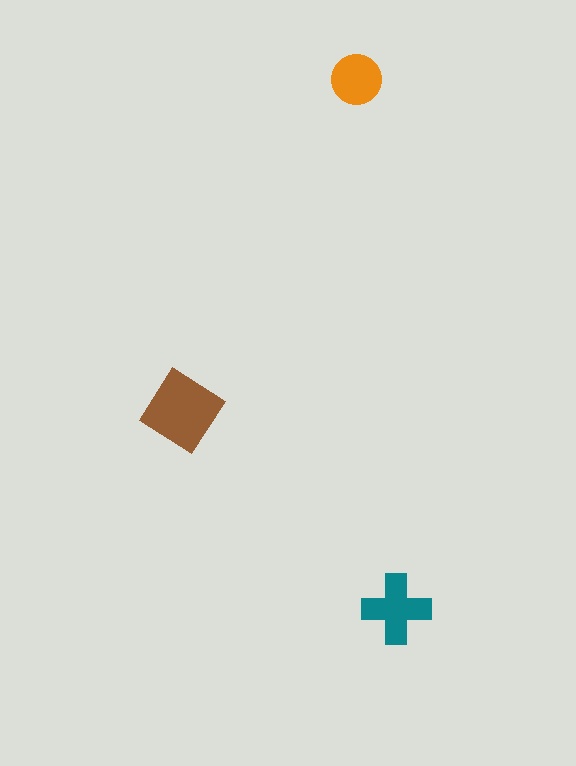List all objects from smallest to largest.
The orange circle, the teal cross, the brown diamond.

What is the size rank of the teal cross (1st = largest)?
2nd.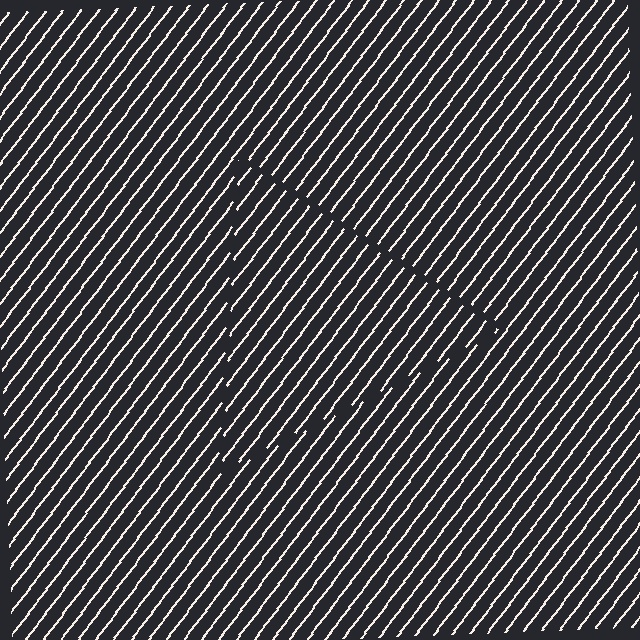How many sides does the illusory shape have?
3 sides — the line-ends trace a triangle.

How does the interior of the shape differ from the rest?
The interior of the shape contains the same grating, shifted by half a period — the contour is defined by the phase discontinuity where line-ends from the inner and outer gratings abut.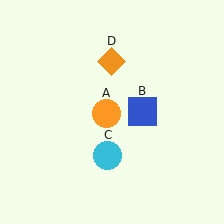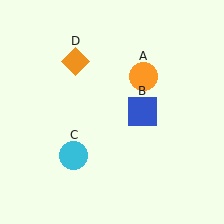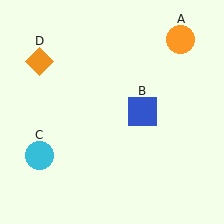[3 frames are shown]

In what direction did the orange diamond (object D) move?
The orange diamond (object D) moved left.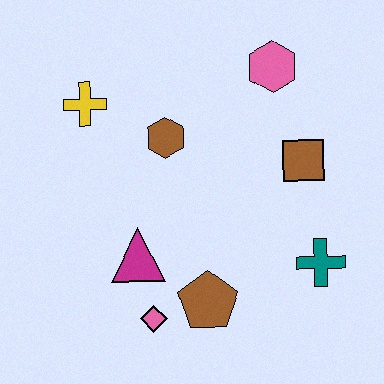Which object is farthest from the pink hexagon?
The pink diamond is farthest from the pink hexagon.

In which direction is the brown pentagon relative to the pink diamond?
The brown pentagon is to the right of the pink diamond.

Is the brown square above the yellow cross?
No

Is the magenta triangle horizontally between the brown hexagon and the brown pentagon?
No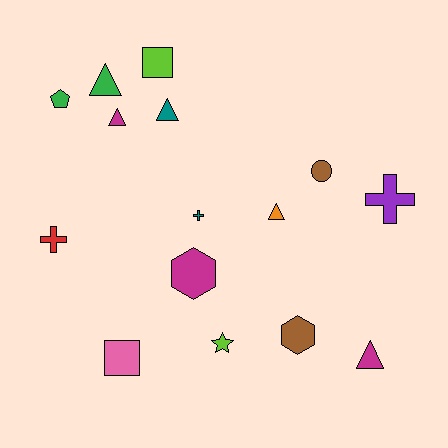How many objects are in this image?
There are 15 objects.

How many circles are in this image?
There is 1 circle.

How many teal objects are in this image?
There are 2 teal objects.